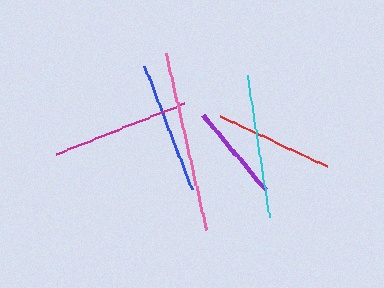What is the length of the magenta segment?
The magenta segment is approximately 137 pixels long.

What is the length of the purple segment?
The purple segment is approximately 97 pixels long.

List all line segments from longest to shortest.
From longest to shortest: pink, cyan, magenta, blue, red, purple.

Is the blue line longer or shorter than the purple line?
The blue line is longer than the purple line.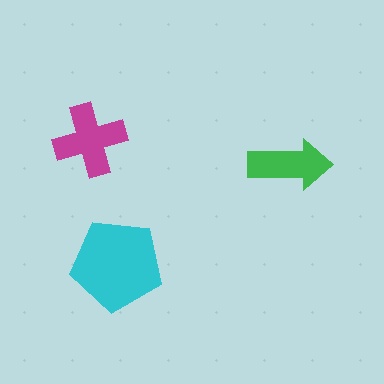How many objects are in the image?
There are 3 objects in the image.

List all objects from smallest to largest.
The green arrow, the magenta cross, the cyan pentagon.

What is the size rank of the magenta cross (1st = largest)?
2nd.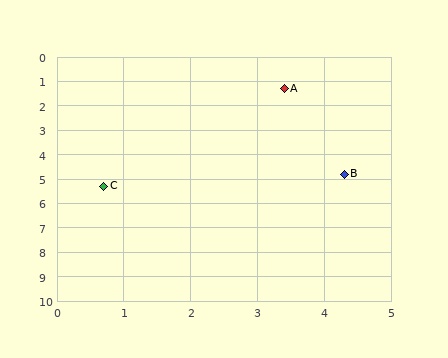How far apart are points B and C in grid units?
Points B and C are about 3.6 grid units apart.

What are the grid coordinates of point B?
Point B is at approximately (4.3, 4.8).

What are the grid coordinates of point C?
Point C is at approximately (0.7, 5.3).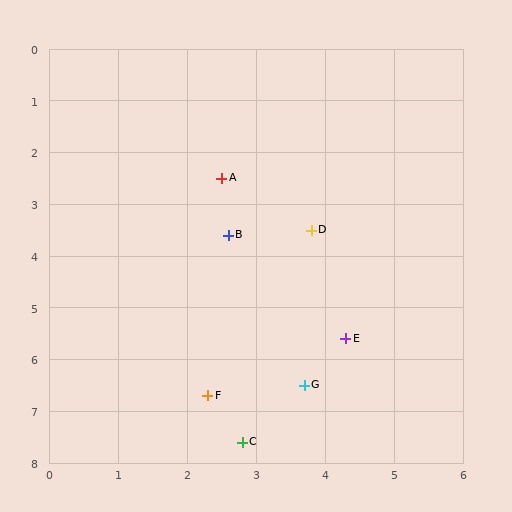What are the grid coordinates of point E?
Point E is at approximately (4.3, 5.6).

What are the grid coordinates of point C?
Point C is at approximately (2.8, 7.6).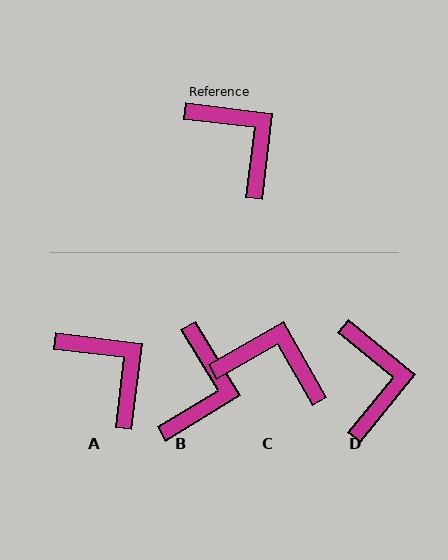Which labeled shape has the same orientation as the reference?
A.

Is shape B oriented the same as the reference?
No, it is off by about 52 degrees.